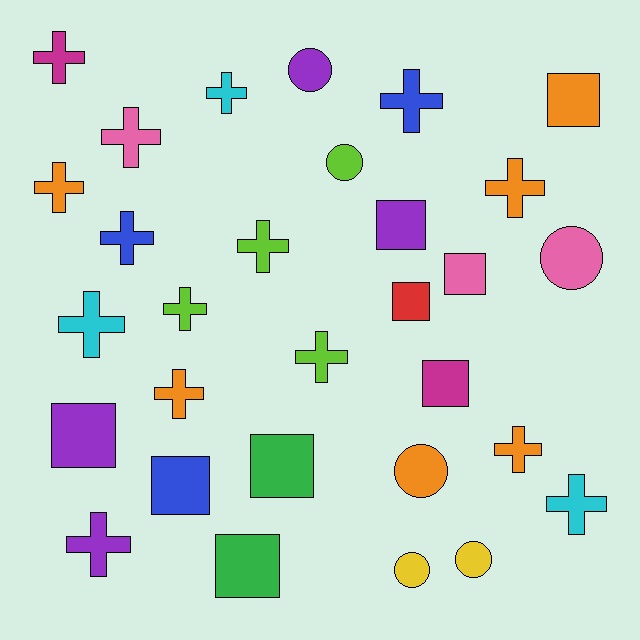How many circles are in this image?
There are 6 circles.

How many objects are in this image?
There are 30 objects.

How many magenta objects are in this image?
There are 2 magenta objects.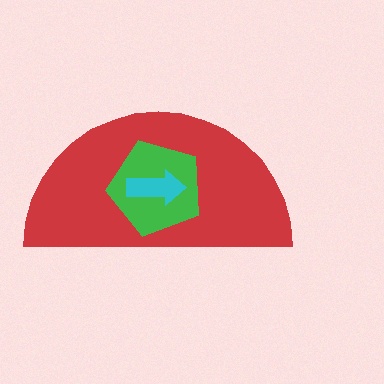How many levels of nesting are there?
3.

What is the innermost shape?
The cyan arrow.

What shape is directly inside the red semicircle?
The green pentagon.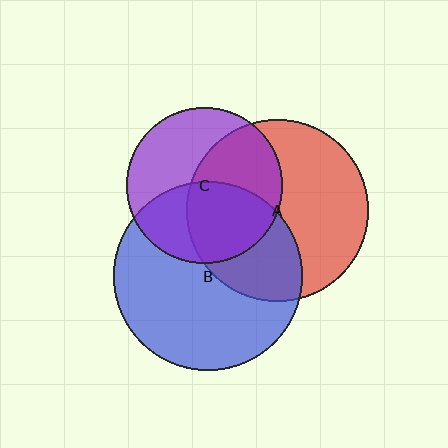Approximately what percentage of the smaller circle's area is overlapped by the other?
Approximately 50%.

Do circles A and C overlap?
Yes.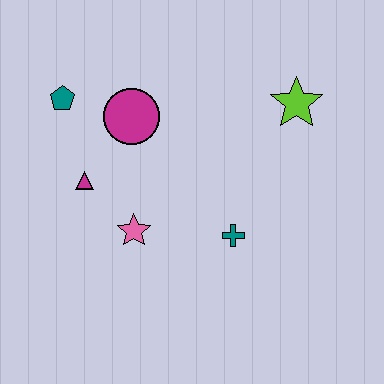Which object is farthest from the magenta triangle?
The lime star is farthest from the magenta triangle.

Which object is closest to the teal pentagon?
The magenta circle is closest to the teal pentagon.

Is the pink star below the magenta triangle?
Yes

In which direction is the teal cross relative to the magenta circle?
The teal cross is below the magenta circle.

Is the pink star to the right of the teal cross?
No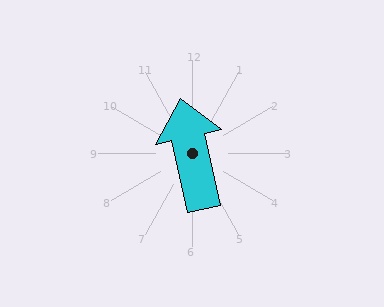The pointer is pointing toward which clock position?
Roughly 12 o'clock.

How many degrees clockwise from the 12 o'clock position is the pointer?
Approximately 348 degrees.